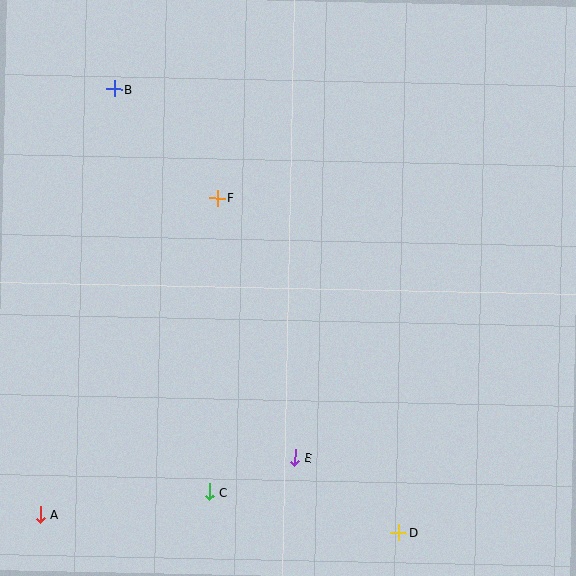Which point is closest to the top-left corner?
Point B is closest to the top-left corner.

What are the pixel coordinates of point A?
Point A is at (41, 515).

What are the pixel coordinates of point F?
Point F is at (217, 198).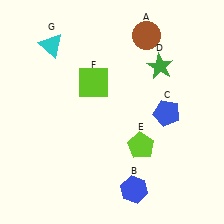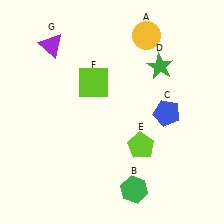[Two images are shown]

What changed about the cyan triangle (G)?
In Image 1, G is cyan. In Image 2, it changed to purple.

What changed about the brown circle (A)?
In Image 1, A is brown. In Image 2, it changed to yellow.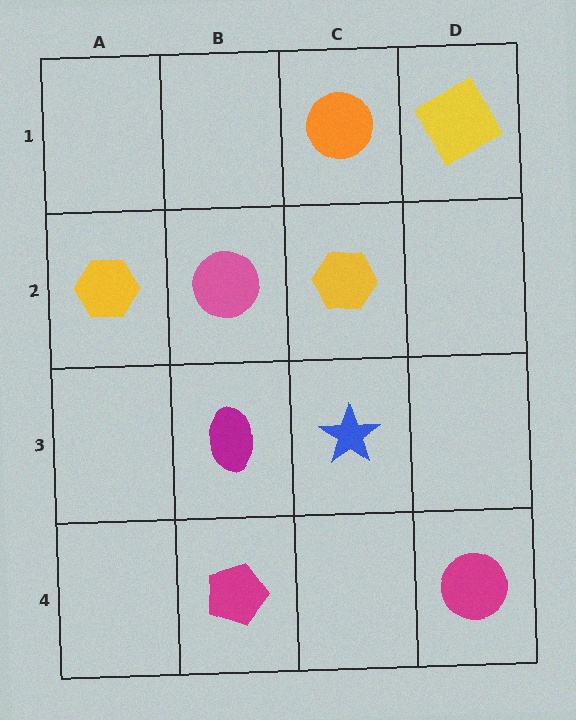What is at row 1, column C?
An orange circle.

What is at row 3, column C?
A blue star.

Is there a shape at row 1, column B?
No, that cell is empty.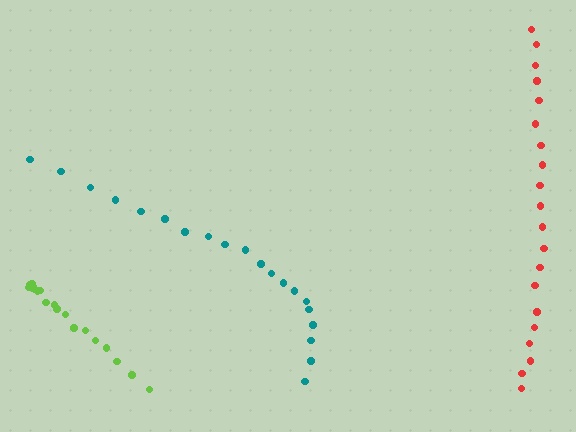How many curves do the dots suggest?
There are 3 distinct paths.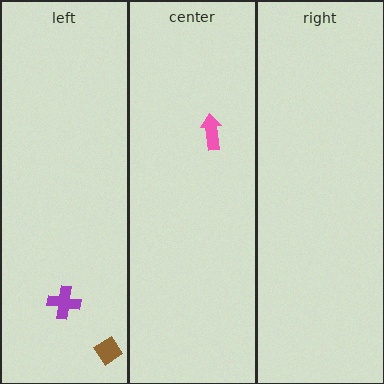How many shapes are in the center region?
1.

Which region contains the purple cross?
The left region.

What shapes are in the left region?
The purple cross, the brown diamond.